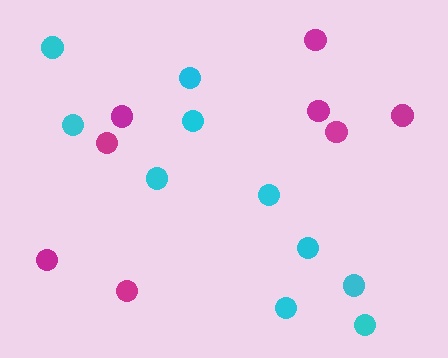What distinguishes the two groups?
There are 2 groups: one group of cyan circles (10) and one group of magenta circles (8).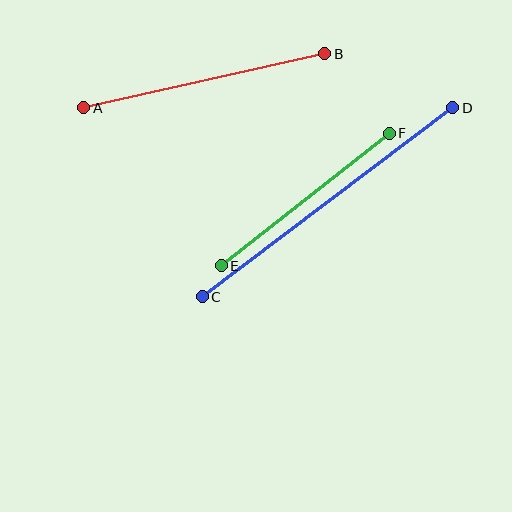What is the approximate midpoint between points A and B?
The midpoint is at approximately (204, 81) pixels.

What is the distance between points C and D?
The distance is approximately 314 pixels.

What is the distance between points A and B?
The distance is approximately 247 pixels.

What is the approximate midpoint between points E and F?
The midpoint is at approximately (305, 199) pixels.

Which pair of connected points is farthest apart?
Points C and D are farthest apart.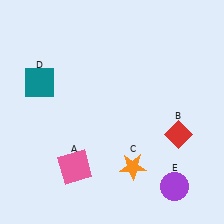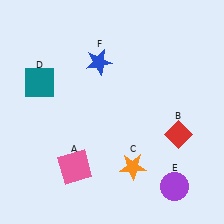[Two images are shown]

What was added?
A blue star (F) was added in Image 2.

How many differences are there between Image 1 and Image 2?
There is 1 difference between the two images.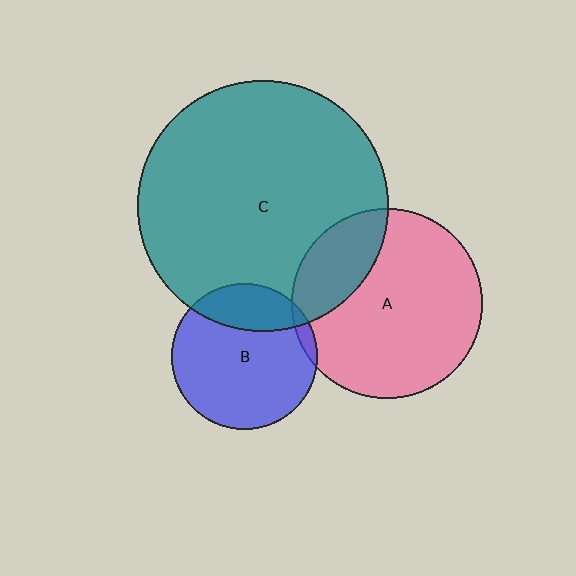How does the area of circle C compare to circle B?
Approximately 3.0 times.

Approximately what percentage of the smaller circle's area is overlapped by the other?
Approximately 25%.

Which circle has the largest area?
Circle C (teal).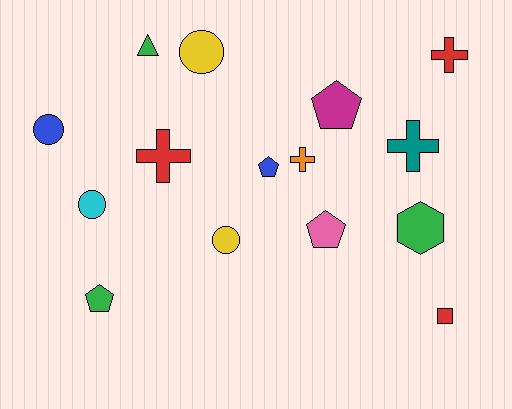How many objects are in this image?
There are 15 objects.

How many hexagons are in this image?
There is 1 hexagon.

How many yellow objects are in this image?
There are 2 yellow objects.